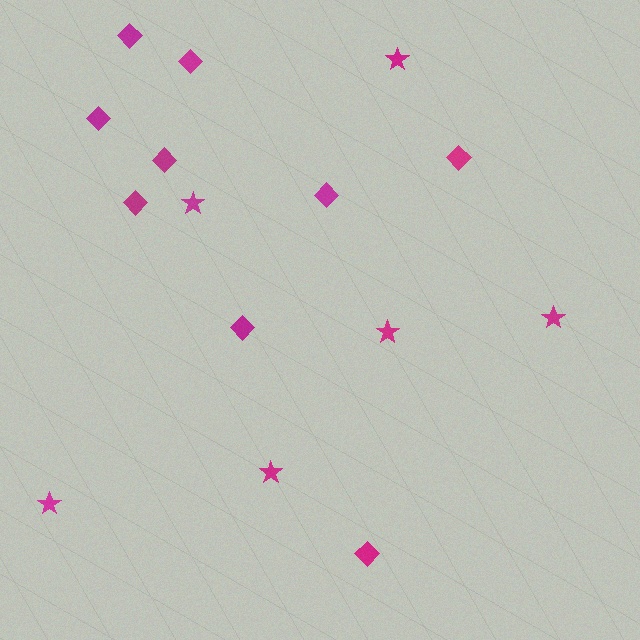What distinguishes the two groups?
There are 2 groups: one group of diamonds (9) and one group of stars (6).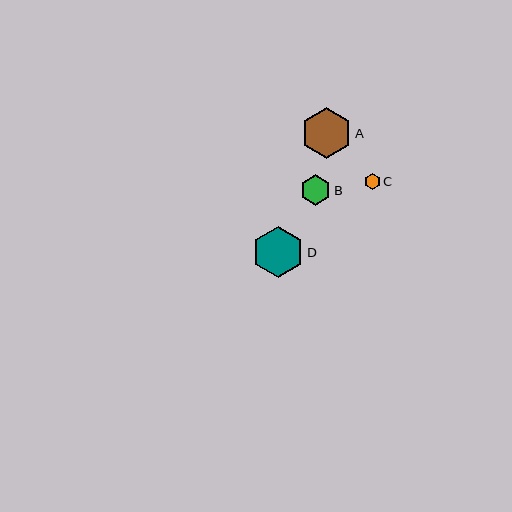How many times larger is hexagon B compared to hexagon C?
Hexagon B is approximately 1.9 times the size of hexagon C.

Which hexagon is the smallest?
Hexagon C is the smallest with a size of approximately 16 pixels.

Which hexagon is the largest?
Hexagon D is the largest with a size of approximately 51 pixels.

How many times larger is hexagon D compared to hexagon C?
Hexagon D is approximately 3.2 times the size of hexagon C.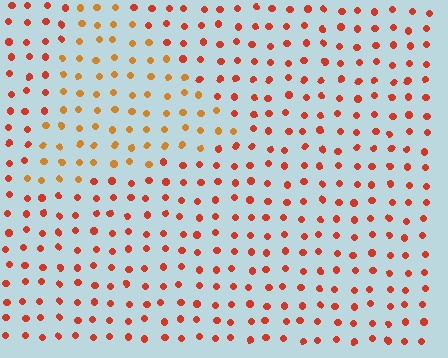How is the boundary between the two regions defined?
The boundary is defined purely by a slight shift in hue (about 27 degrees). Spacing, size, and orientation are identical on both sides.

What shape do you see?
I see a triangle.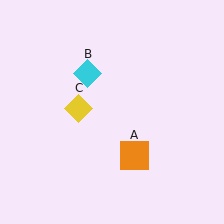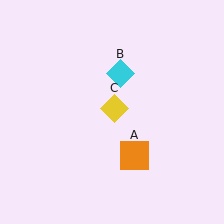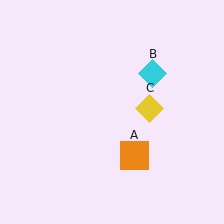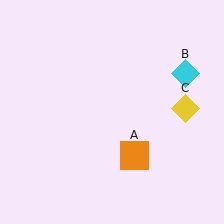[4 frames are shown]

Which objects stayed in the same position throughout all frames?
Orange square (object A) remained stationary.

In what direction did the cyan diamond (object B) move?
The cyan diamond (object B) moved right.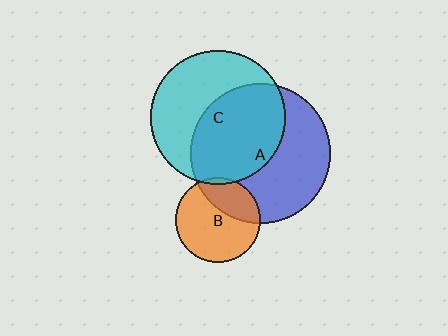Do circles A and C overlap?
Yes.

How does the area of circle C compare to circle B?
Approximately 2.5 times.